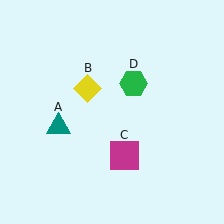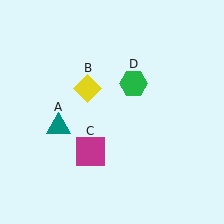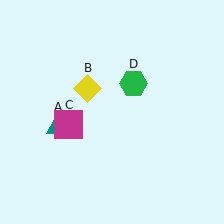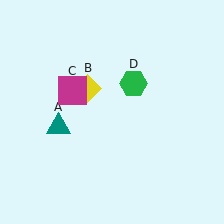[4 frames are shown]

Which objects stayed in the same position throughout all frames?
Teal triangle (object A) and yellow diamond (object B) and green hexagon (object D) remained stationary.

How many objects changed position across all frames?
1 object changed position: magenta square (object C).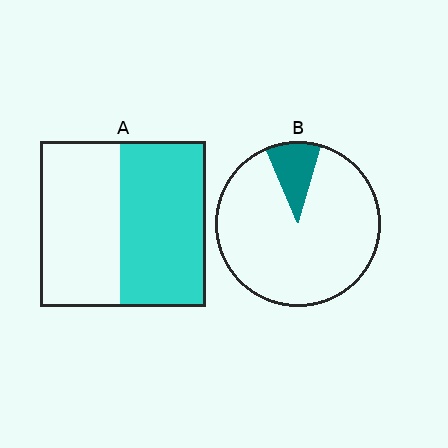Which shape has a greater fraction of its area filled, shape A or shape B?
Shape A.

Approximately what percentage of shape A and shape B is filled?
A is approximately 50% and B is approximately 10%.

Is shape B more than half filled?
No.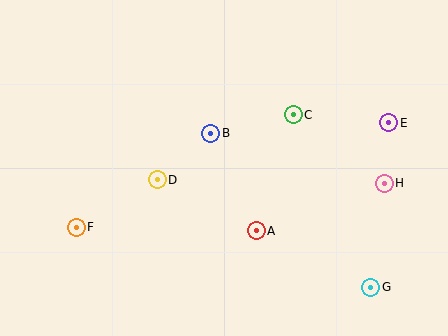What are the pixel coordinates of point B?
Point B is at (211, 133).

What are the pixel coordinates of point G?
Point G is at (371, 287).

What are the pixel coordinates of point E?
Point E is at (389, 123).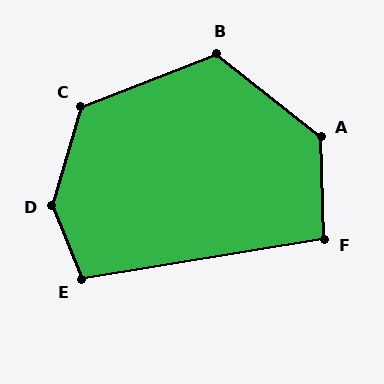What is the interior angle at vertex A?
Approximately 130 degrees (obtuse).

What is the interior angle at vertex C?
Approximately 127 degrees (obtuse).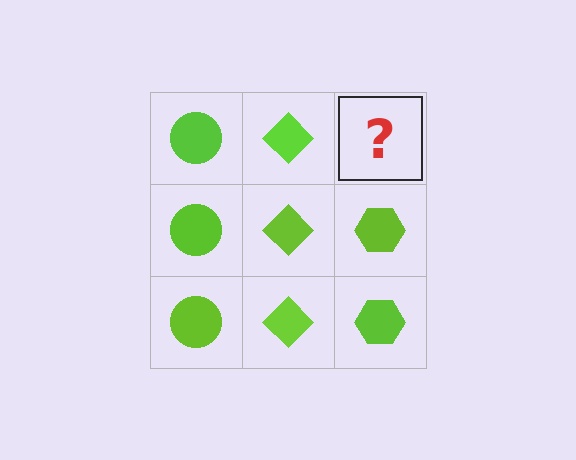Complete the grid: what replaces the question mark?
The question mark should be replaced with a lime hexagon.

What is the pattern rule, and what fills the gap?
The rule is that each column has a consistent shape. The gap should be filled with a lime hexagon.